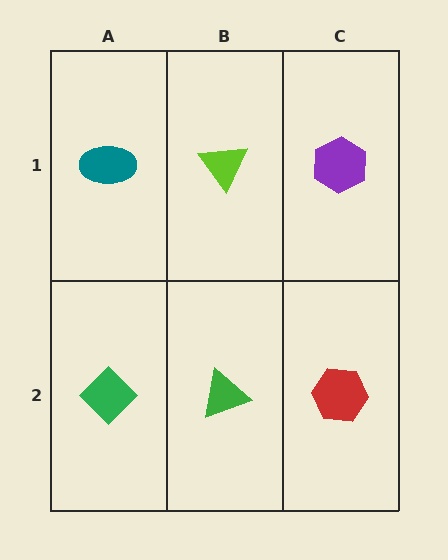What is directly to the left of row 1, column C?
A lime triangle.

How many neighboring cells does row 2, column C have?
2.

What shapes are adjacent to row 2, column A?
A teal ellipse (row 1, column A), a green triangle (row 2, column B).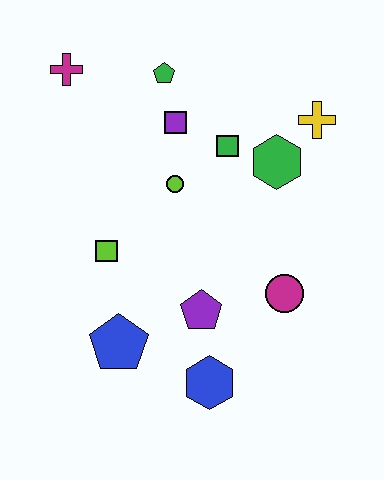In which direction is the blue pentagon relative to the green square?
The blue pentagon is below the green square.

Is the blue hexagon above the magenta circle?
No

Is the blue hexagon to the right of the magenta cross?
Yes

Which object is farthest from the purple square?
The blue hexagon is farthest from the purple square.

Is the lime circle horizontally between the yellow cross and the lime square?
Yes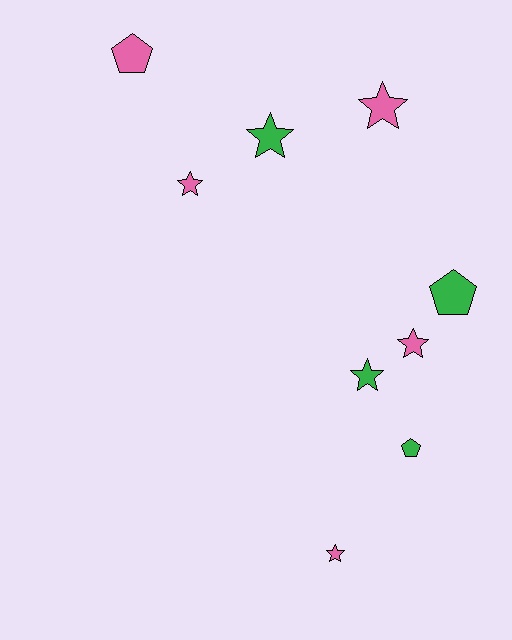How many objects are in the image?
There are 9 objects.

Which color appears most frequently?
Pink, with 5 objects.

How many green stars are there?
There are 2 green stars.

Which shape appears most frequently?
Star, with 6 objects.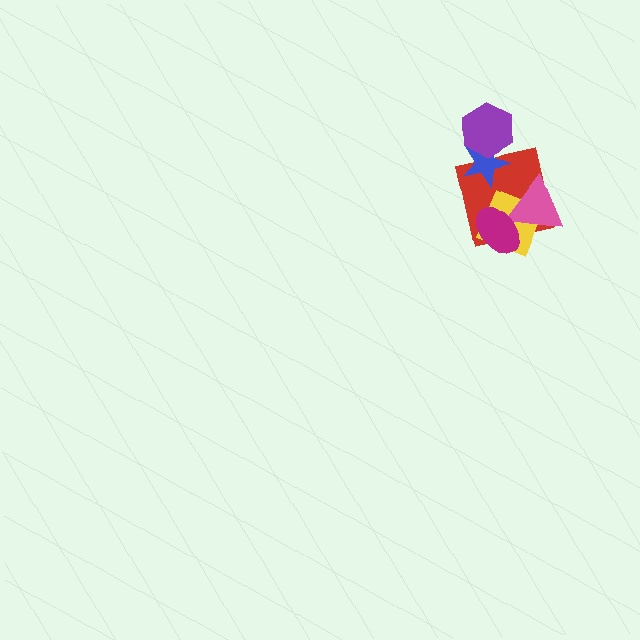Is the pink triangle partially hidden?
Yes, it is partially covered by another shape.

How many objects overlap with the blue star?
2 objects overlap with the blue star.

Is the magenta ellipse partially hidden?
No, no other shape covers it.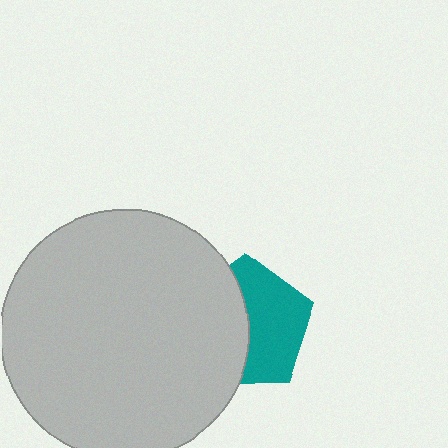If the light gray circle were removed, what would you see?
You would see the complete teal pentagon.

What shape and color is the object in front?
The object in front is a light gray circle.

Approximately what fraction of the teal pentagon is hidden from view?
Roughly 48% of the teal pentagon is hidden behind the light gray circle.